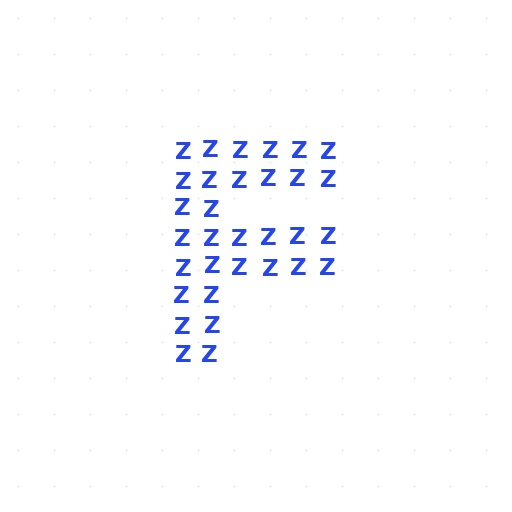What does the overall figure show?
The overall figure shows the letter F.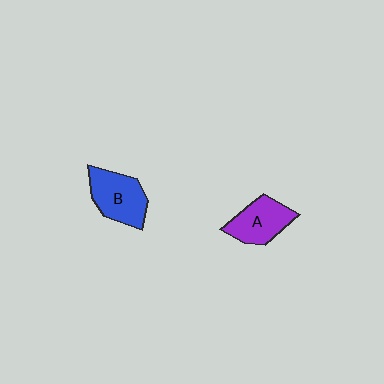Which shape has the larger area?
Shape B (blue).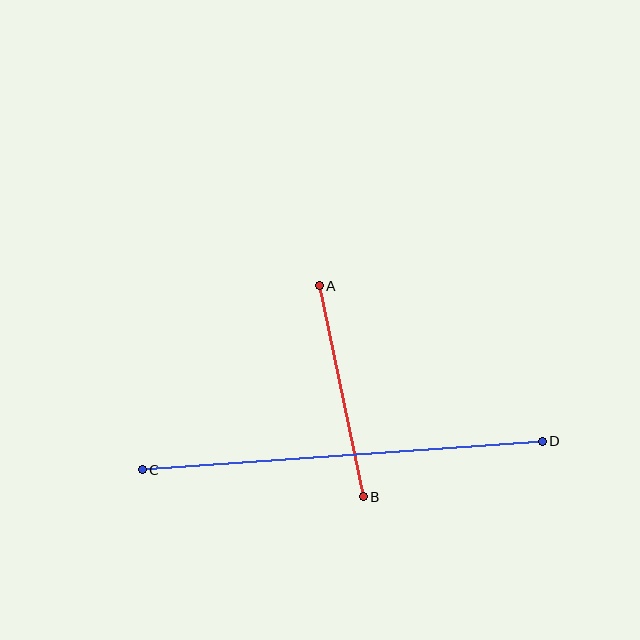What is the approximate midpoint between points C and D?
The midpoint is at approximately (342, 455) pixels.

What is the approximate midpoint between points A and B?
The midpoint is at approximately (341, 391) pixels.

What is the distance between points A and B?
The distance is approximately 215 pixels.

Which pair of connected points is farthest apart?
Points C and D are farthest apart.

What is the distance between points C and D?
The distance is approximately 401 pixels.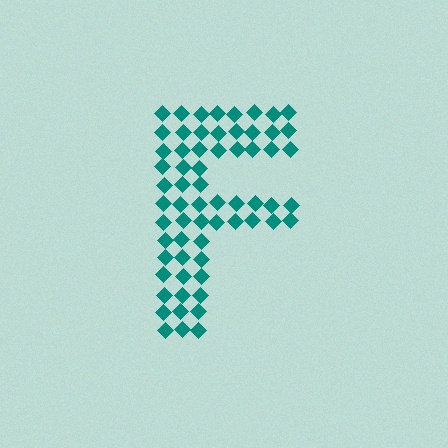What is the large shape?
The large shape is the letter F.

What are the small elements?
The small elements are diamonds.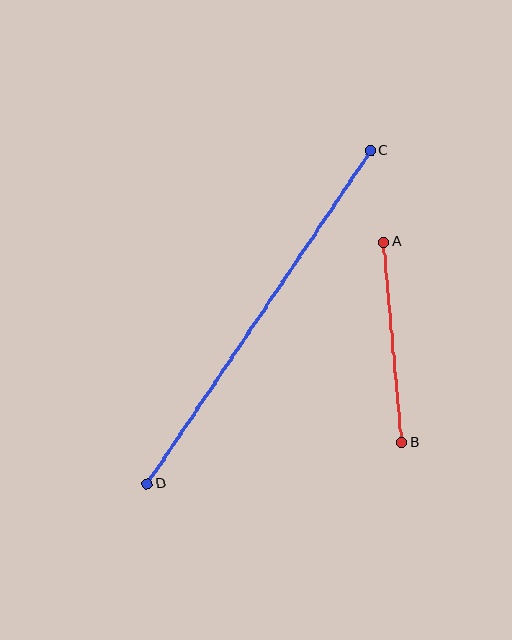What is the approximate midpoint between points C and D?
The midpoint is at approximately (259, 317) pixels.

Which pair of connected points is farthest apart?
Points C and D are farthest apart.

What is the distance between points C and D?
The distance is approximately 401 pixels.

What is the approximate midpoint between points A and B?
The midpoint is at approximately (393, 342) pixels.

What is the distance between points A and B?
The distance is approximately 202 pixels.